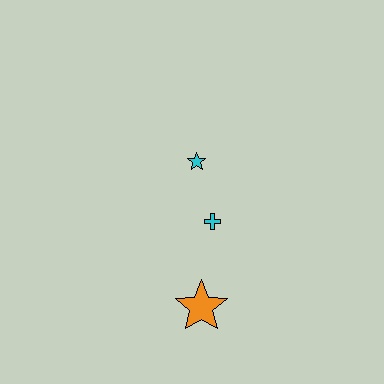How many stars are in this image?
There are 2 stars.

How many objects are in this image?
There are 3 objects.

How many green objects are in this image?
There are no green objects.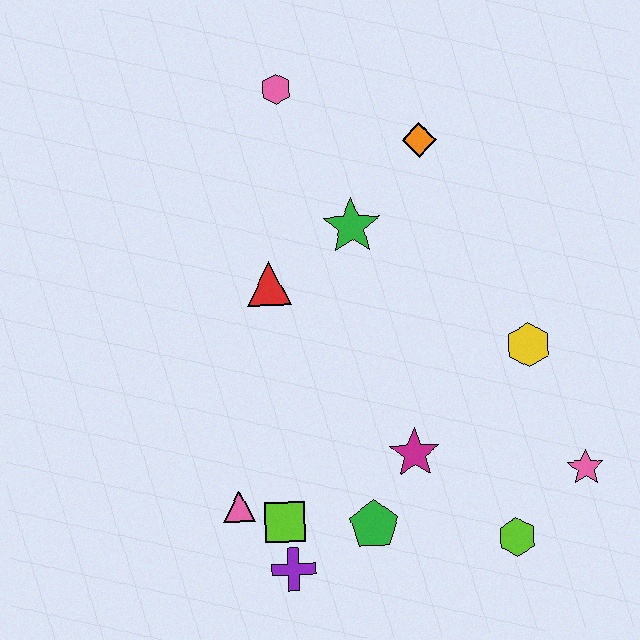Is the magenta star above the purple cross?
Yes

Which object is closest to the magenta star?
The green pentagon is closest to the magenta star.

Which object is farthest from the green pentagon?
The pink hexagon is farthest from the green pentagon.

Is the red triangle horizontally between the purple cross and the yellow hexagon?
No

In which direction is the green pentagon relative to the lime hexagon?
The green pentagon is to the left of the lime hexagon.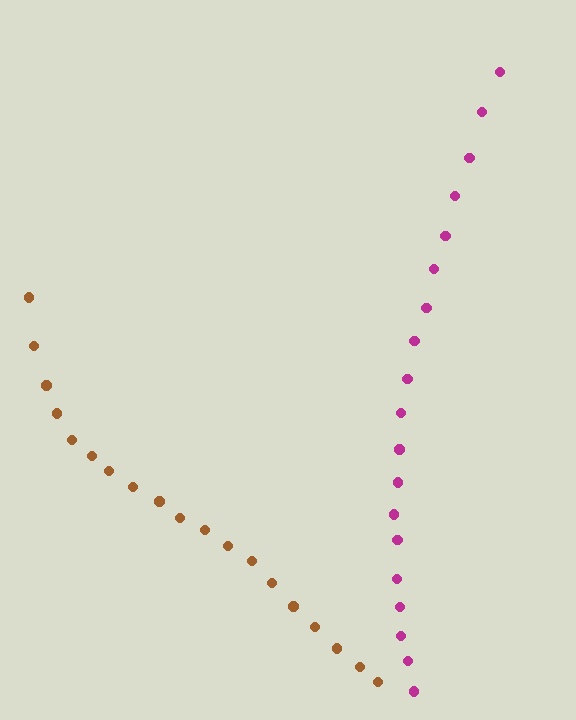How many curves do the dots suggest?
There are 2 distinct paths.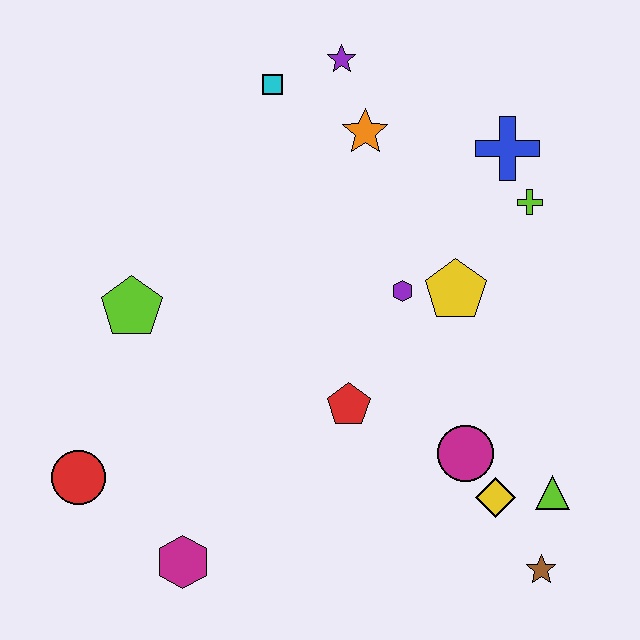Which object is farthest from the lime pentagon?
The brown star is farthest from the lime pentagon.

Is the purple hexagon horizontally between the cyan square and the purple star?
No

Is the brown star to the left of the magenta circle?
No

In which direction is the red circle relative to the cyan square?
The red circle is below the cyan square.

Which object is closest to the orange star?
The purple star is closest to the orange star.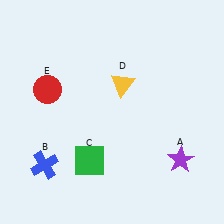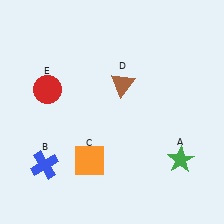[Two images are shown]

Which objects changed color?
A changed from purple to green. C changed from green to orange. D changed from yellow to brown.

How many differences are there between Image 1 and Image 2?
There are 3 differences between the two images.